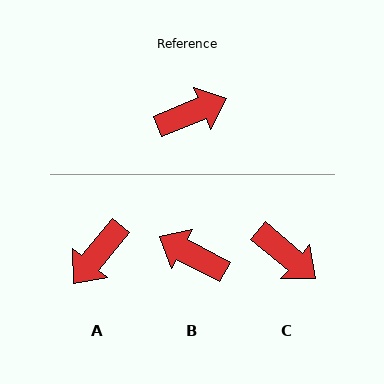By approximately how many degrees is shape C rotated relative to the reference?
Approximately 62 degrees clockwise.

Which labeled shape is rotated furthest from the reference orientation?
A, about 152 degrees away.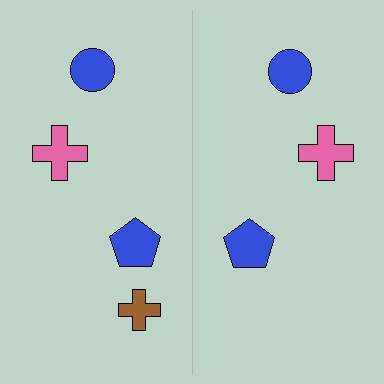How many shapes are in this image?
There are 7 shapes in this image.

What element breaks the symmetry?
A brown cross is missing from the right side.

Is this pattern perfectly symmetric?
No, the pattern is not perfectly symmetric. A brown cross is missing from the right side.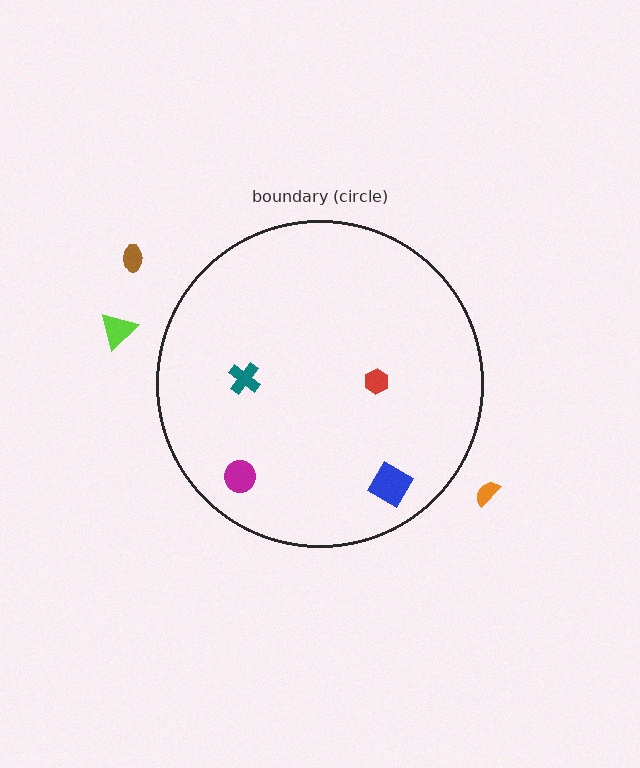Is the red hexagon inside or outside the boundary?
Inside.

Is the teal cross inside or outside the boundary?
Inside.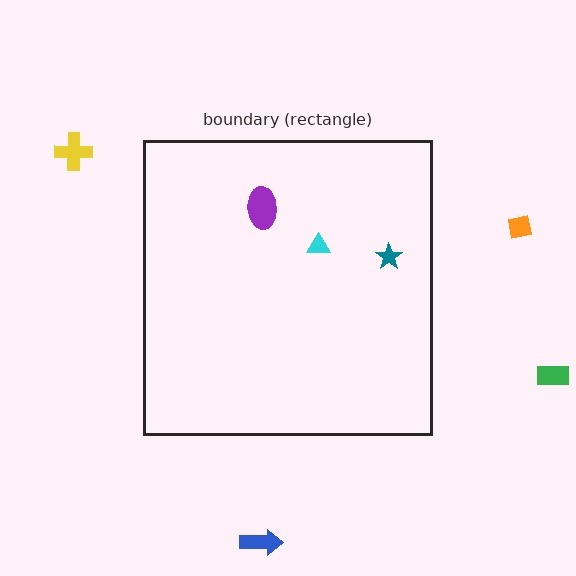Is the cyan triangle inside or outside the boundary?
Inside.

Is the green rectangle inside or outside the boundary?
Outside.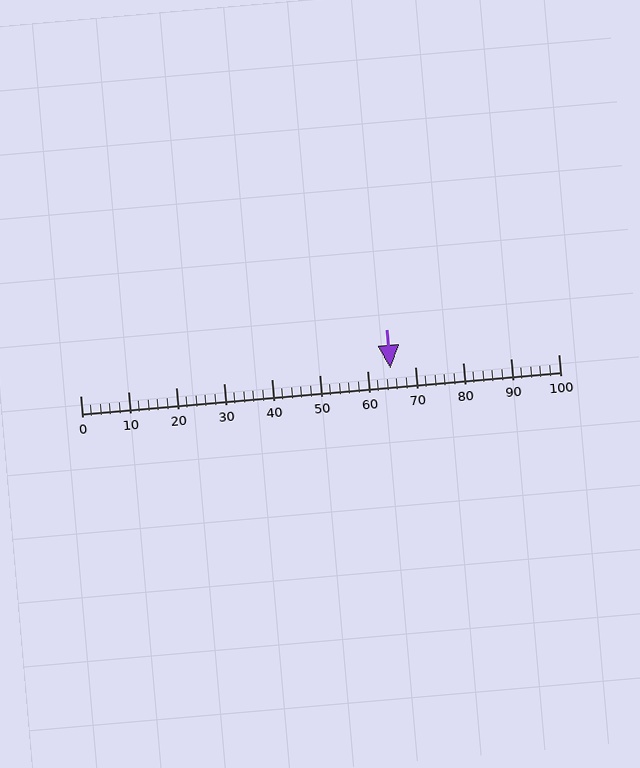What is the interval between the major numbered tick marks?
The major tick marks are spaced 10 units apart.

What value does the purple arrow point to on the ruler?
The purple arrow points to approximately 65.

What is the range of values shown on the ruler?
The ruler shows values from 0 to 100.